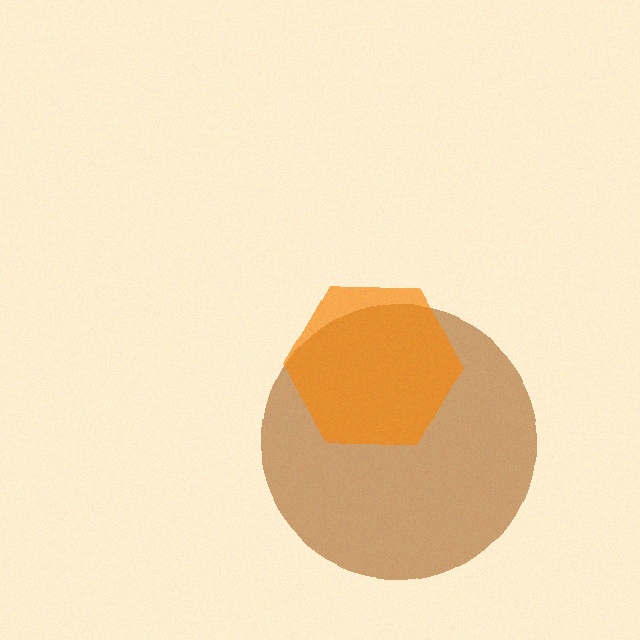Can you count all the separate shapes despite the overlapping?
Yes, there are 2 separate shapes.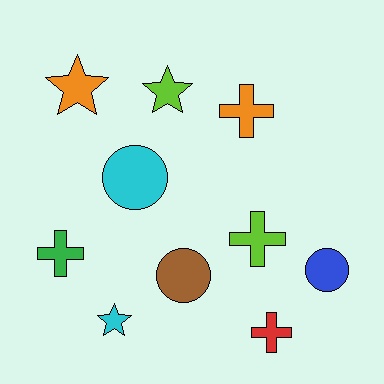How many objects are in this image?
There are 10 objects.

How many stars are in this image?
There are 3 stars.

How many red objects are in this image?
There is 1 red object.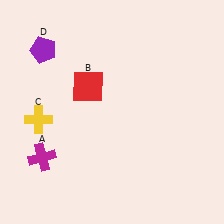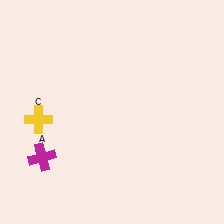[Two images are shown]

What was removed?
The purple pentagon (D), the red square (B) were removed in Image 2.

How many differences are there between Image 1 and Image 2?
There are 2 differences between the two images.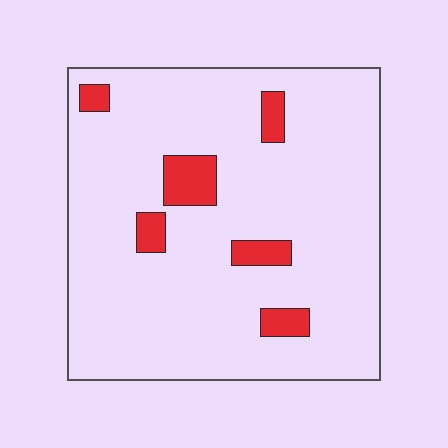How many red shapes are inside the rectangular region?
6.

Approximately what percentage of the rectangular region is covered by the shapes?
Approximately 10%.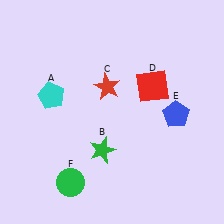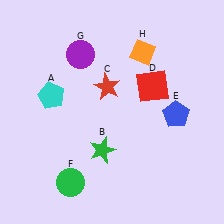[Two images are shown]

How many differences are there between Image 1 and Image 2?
There are 2 differences between the two images.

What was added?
A purple circle (G), an orange diamond (H) were added in Image 2.